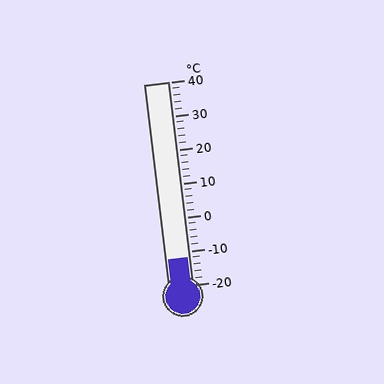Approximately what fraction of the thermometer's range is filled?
The thermometer is filled to approximately 15% of its range.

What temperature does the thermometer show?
The thermometer shows approximately -12°C.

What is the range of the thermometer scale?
The thermometer scale ranges from -20°C to 40°C.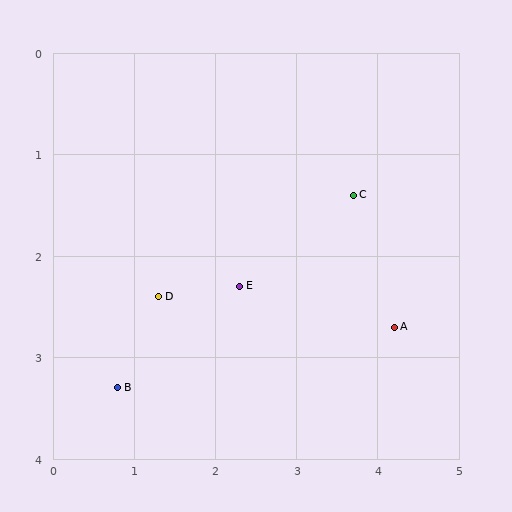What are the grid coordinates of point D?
Point D is at approximately (1.3, 2.4).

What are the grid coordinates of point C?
Point C is at approximately (3.7, 1.4).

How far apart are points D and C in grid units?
Points D and C are about 2.6 grid units apart.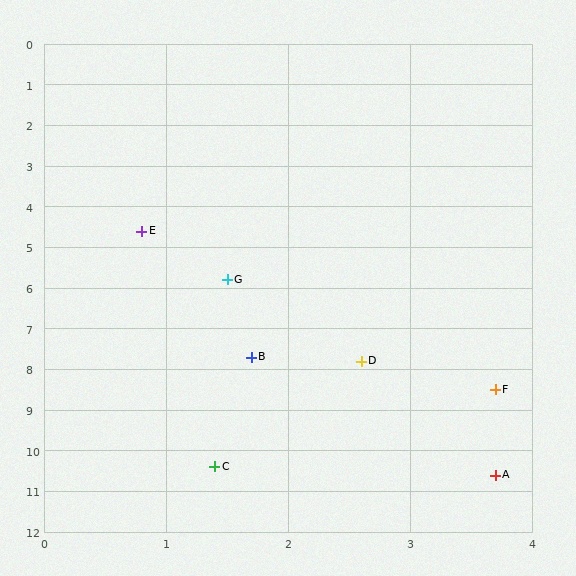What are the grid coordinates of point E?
Point E is at approximately (0.8, 4.6).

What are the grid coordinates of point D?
Point D is at approximately (2.6, 7.8).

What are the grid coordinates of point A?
Point A is at approximately (3.7, 10.6).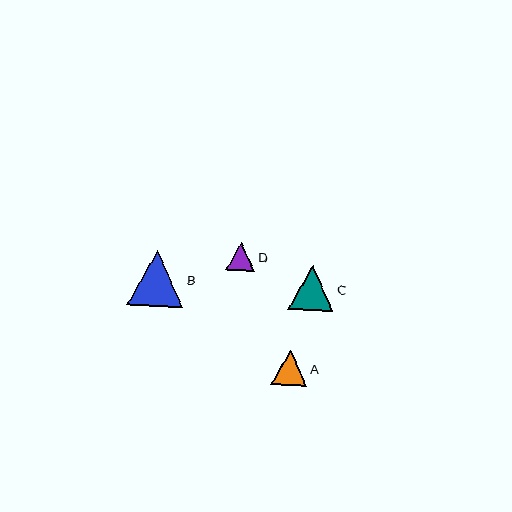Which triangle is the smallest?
Triangle D is the smallest with a size of approximately 29 pixels.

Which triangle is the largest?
Triangle B is the largest with a size of approximately 56 pixels.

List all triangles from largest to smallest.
From largest to smallest: B, C, A, D.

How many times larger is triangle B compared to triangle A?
Triangle B is approximately 1.6 times the size of triangle A.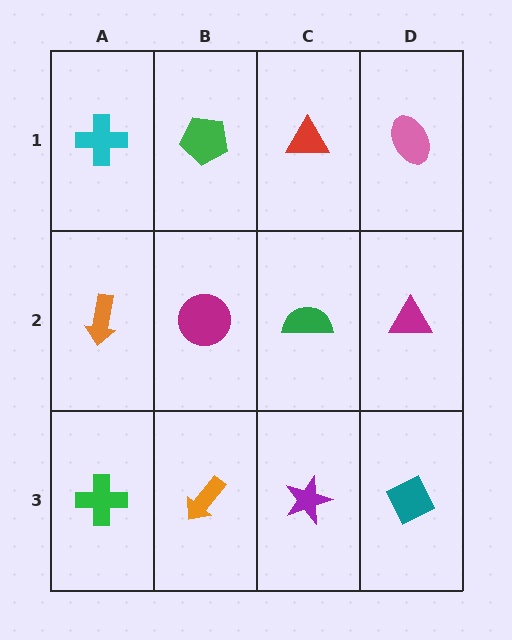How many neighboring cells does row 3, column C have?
3.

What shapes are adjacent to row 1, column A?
An orange arrow (row 2, column A), a green pentagon (row 1, column B).